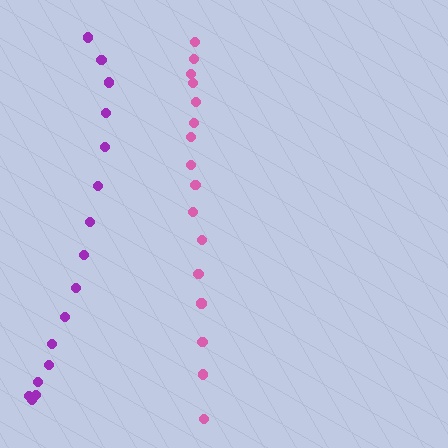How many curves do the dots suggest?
There are 2 distinct paths.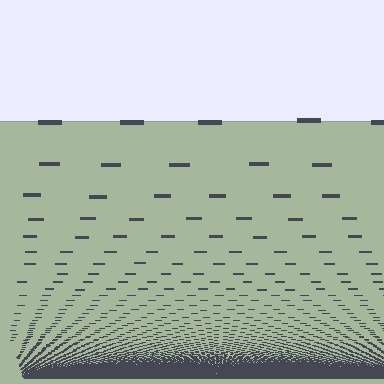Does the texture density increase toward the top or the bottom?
Density increases toward the bottom.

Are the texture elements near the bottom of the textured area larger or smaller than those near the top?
Smaller. The gradient is inverted — elements near the bottom are smaller and denser.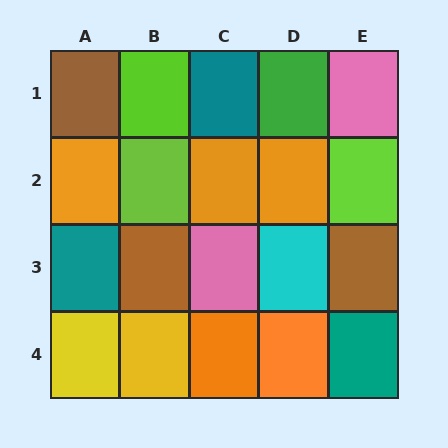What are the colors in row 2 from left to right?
Orange, lime, orange, orange, lime.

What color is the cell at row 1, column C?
Teal.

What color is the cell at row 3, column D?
Cyan.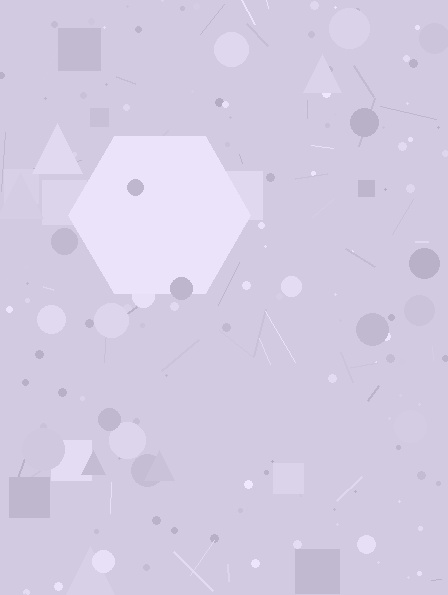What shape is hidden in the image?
A hexagon is hidden in the image.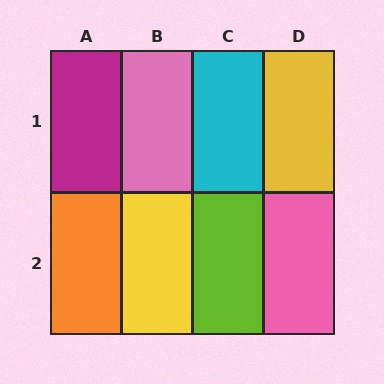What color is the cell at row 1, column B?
Pink.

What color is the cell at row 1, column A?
Magenta.